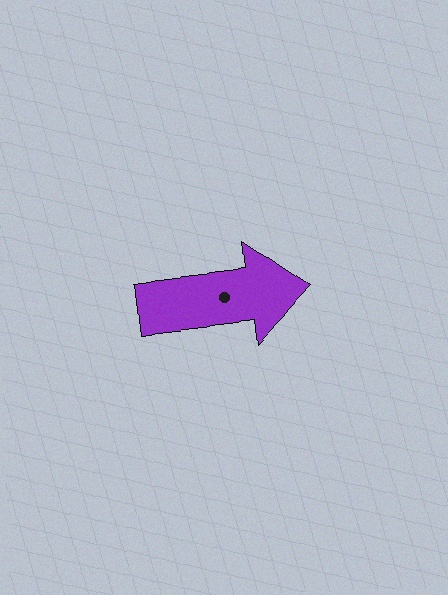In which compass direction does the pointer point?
East.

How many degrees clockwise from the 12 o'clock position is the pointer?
Approximately 83 degrees.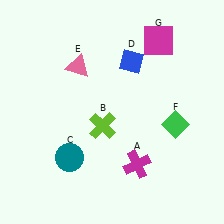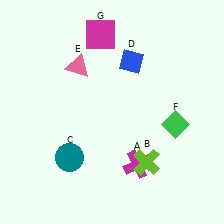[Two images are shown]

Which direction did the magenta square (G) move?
The magenta square (G) moved left.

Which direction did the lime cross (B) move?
The lime cross (B) moved right.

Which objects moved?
The objects that moved are: the lime cross (B), the magenta square (G).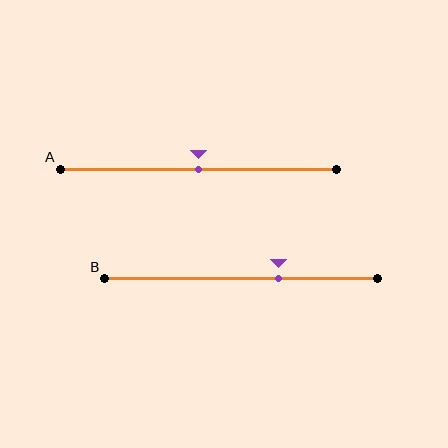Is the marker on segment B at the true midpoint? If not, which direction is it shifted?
No, the marker on segment B is shifted to the right by about 14% of the segment length.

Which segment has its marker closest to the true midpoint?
Segment A has its marker closest to the true midpoint.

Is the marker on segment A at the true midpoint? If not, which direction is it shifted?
Yes, the marker on segment A is at the true midpoint.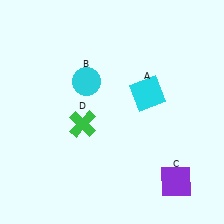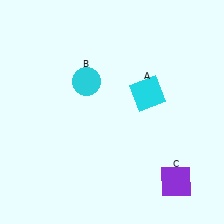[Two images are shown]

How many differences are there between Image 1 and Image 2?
There is 1 difference between the two images.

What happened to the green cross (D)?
The green cross (D) was removed in Image 2. It was in the bottom-left area of Image 1.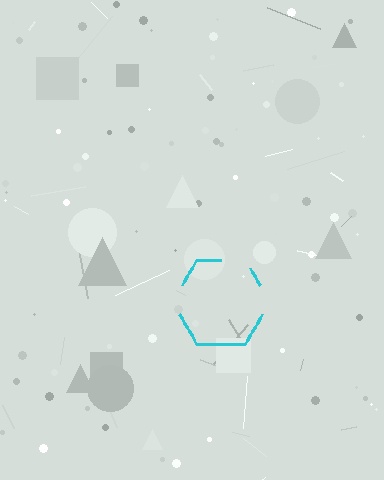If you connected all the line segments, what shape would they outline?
They would outline a hexagon.